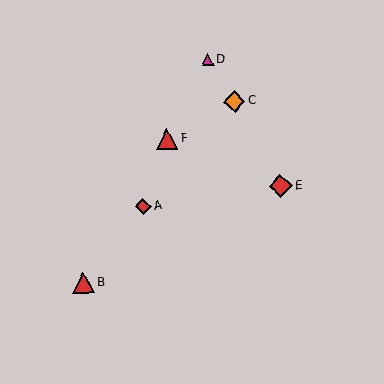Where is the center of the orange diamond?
The center of the orange diamond is at (234, 102).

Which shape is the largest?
The red diamond (labeled E) is the largest.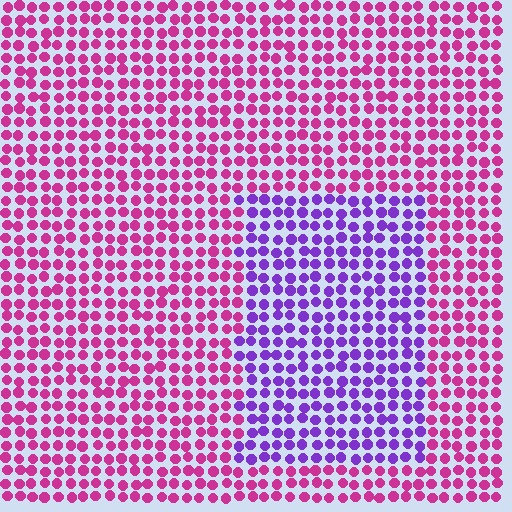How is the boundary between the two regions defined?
The boundary is defined purely by a slight shift in hue (about 51 degrees). Spacing, size, and orientation are identical on both sides.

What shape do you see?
I see a rectangle.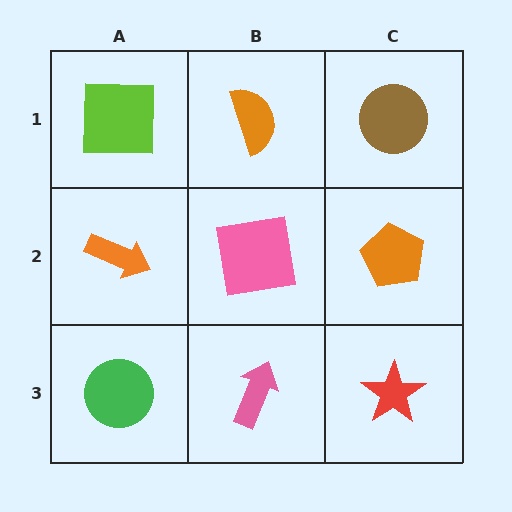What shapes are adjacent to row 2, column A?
A lime square (row 1, column A), a green circle (row 3, column A), a pink square (row 2, column B).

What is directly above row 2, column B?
An orange semicircle.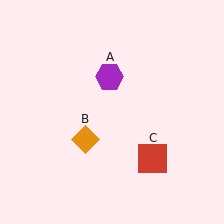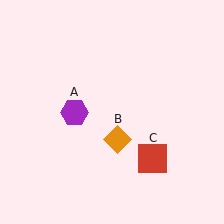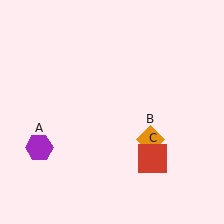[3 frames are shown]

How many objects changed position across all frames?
2 objects changed position: purple hexagon (object A), orange diamond (object B).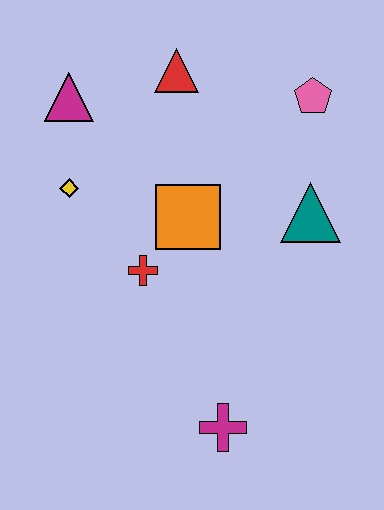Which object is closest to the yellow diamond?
The magenta triangle is closest to the yellow diamond.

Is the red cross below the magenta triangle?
Yes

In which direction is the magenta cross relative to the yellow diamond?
The magenta cross is below the yellow diamond.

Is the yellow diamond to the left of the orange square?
Yes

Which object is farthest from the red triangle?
The magenta cross is farthest from the red triangle.